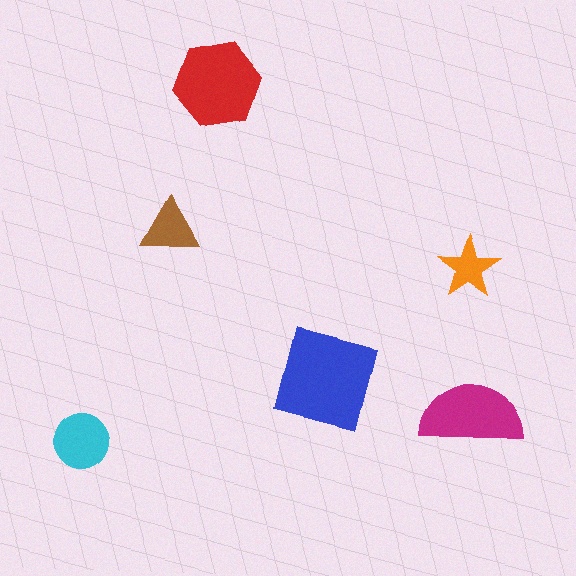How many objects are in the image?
There are 6 objects in the image.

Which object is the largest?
The blue square.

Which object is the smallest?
The orange star.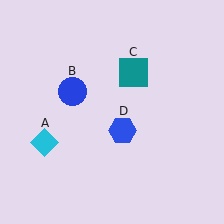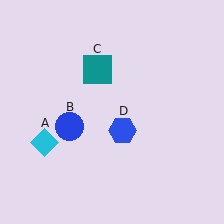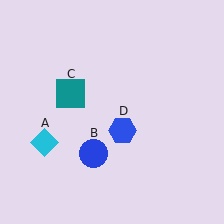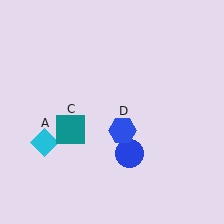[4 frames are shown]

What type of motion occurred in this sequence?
The blue circle (object B), teal square (object C) rotated counterclockwise around the center of the scene.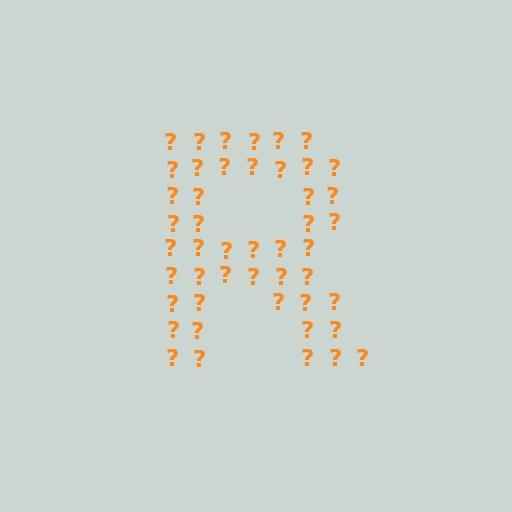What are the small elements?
The small elements are question marks.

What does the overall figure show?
The overall figure shows the letter R.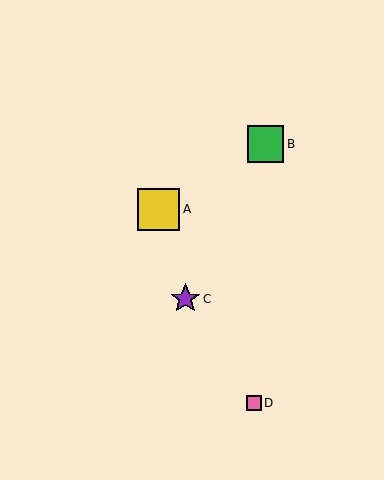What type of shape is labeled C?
Shape C is a purple star.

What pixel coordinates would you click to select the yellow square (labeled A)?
Click at (159, 209) to select the yellow square A.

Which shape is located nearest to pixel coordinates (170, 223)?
The yellow square (labeled A) at (159, 209) is nearest to that location.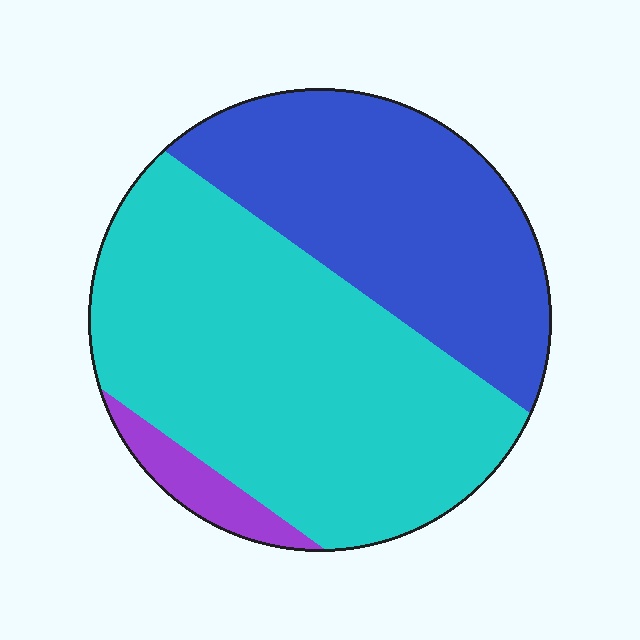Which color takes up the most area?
Cyan, at roughly 55%.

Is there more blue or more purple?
Blue.